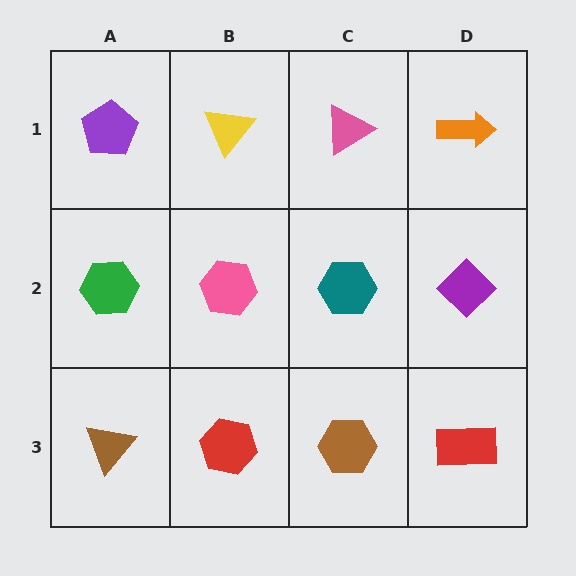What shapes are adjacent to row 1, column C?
A teal hexagon (row 2, column C), a yellow triangle (row 1, column B), an orange arrow (row 1, column D).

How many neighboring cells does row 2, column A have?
3.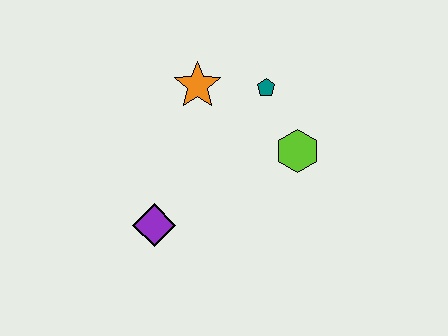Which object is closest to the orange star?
The teal pentagon is closest to the orange star.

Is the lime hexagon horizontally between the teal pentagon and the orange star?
No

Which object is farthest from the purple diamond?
The teal pentagon is farthest from the purple diamond.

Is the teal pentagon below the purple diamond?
No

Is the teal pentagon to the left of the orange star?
No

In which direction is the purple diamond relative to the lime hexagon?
The purple diamond is to the left of the lime hexagon.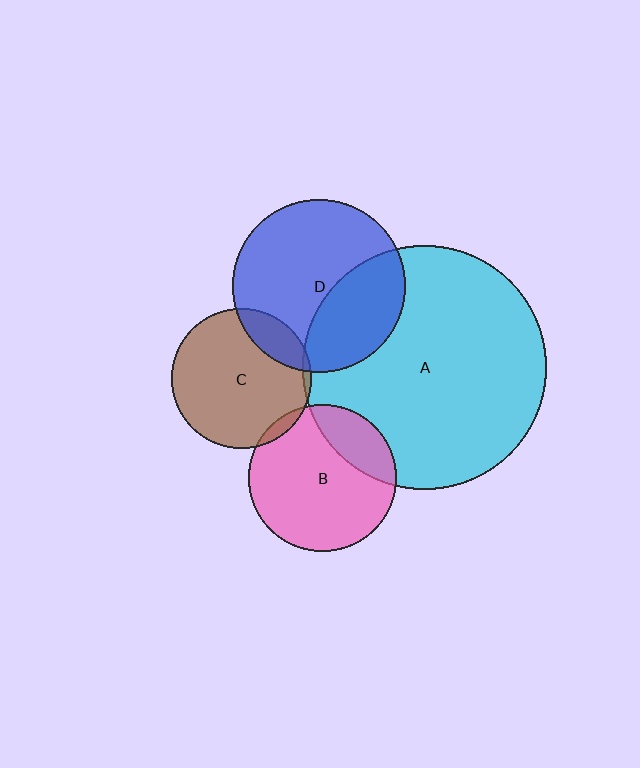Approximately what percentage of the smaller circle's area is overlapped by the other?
Approximately 5%.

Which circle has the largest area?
Circle A (cyan).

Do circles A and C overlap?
Yes.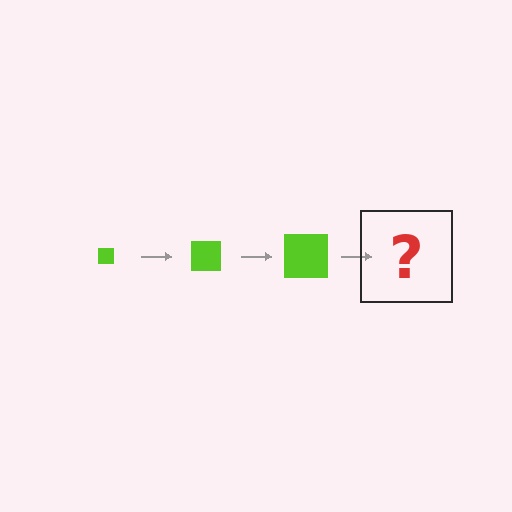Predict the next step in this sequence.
The next step is a lime square, larger than the previous one.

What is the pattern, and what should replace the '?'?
The pattern is that the square gets progressively larger each step. The '?' should be a lime square, larger than the previous one.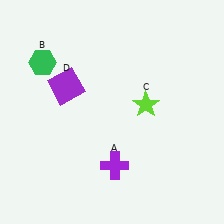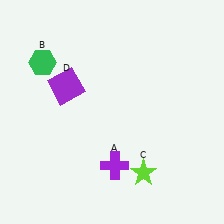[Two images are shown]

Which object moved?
The lime star (C) moved down.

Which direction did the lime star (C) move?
The lime star (C) moved down.